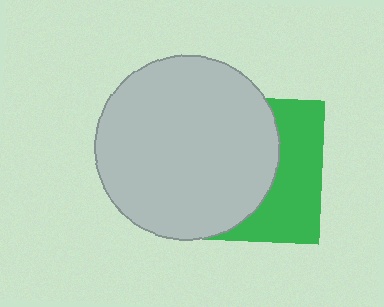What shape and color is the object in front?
The object in front is a light gray circle.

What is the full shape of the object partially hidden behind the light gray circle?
The partially hidden object is a green square.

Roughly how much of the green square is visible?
A small part of it is visible (roughly 40%).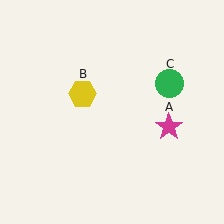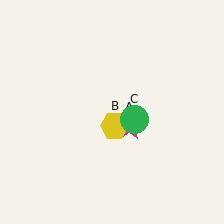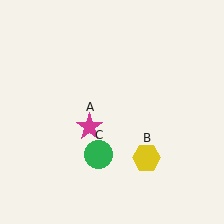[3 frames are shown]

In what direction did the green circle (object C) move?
The green circle (object C) moved down and to the left.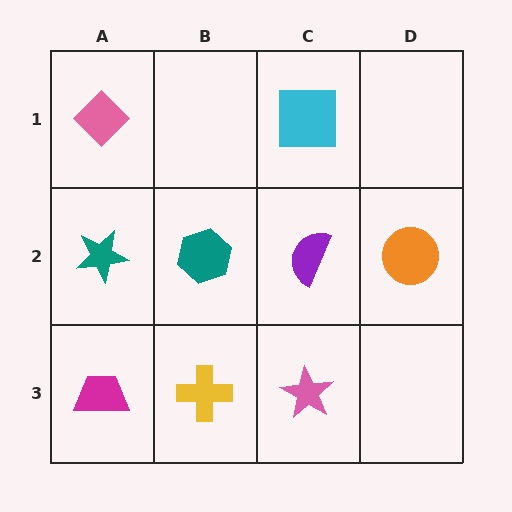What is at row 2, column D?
An orange circle.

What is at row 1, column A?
A pink diamond.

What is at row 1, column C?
A cyan square.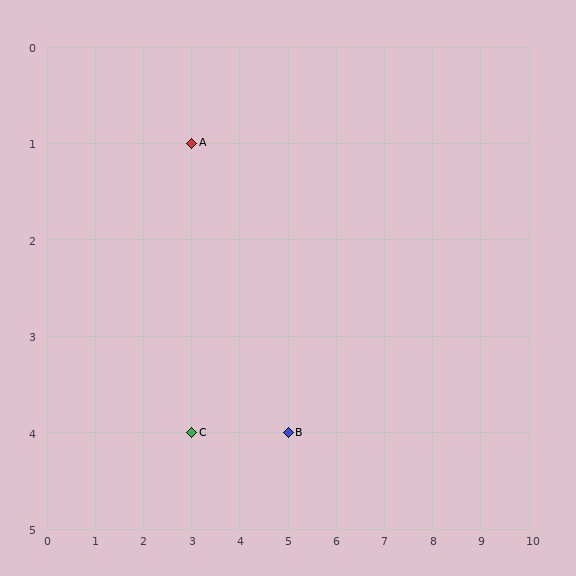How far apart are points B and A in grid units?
Points B and A are 2 columns and 3 rows apart (about 3.6 grid units diagonally).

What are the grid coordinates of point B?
Point B is at grid coordinates (5, 4).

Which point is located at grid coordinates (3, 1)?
Point A is at (3, 1).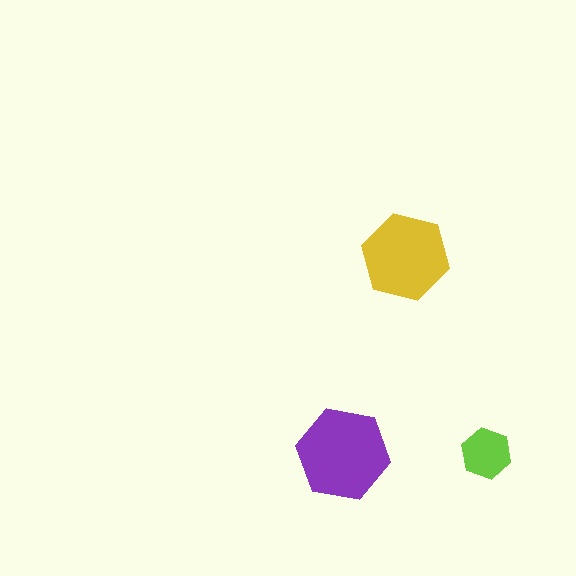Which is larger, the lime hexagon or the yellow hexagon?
The yellow one.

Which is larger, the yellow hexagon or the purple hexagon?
The purple one.